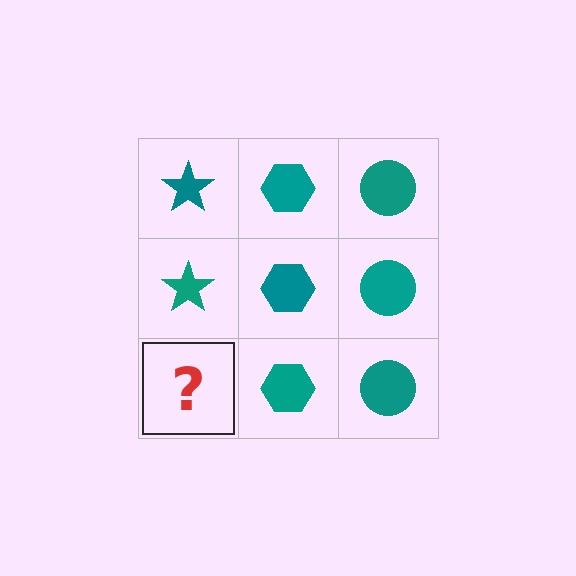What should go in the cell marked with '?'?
The missing cell should contain a teal star.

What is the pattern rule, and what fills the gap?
The rule is that each column has a consistent shape. The gap should be filled with a teal star.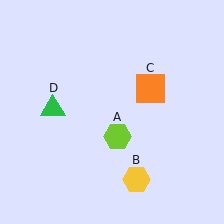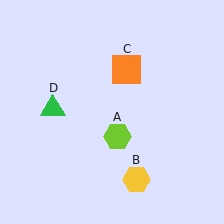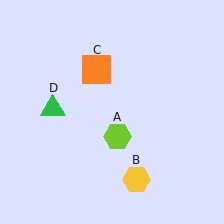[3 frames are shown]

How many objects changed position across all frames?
1 object changed position: orange square (object C).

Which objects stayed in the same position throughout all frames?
Lime hexagon (object A) and yellow hexagon (object B) and green triangle (object D) remained stationary.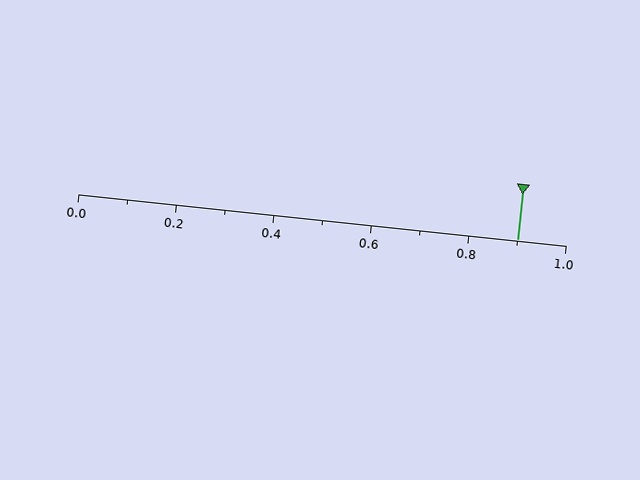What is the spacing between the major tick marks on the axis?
The major ticks are spaced 0.2 apart.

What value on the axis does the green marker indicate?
The marker indicates approximately 0.9.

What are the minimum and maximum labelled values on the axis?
The axis runs from 0.0 to 1.0.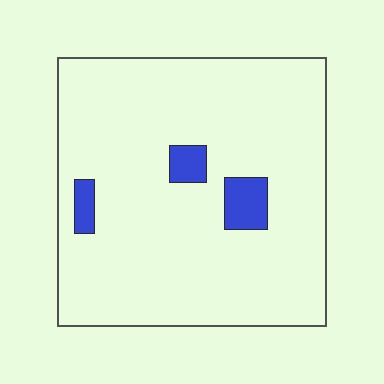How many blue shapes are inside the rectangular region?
3.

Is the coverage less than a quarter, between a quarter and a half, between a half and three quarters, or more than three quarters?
Less than a quarter.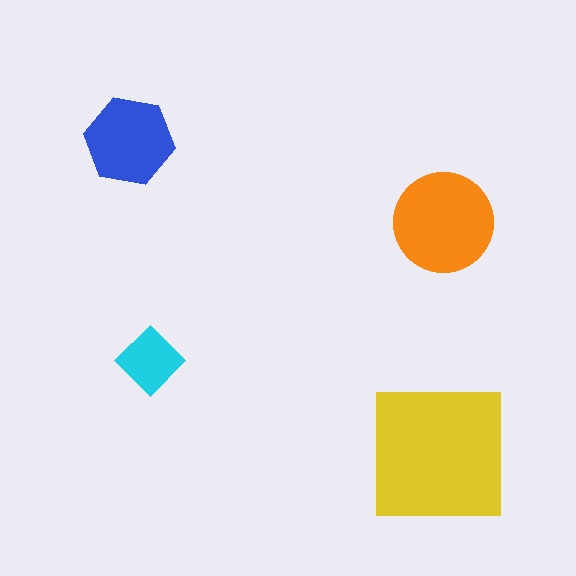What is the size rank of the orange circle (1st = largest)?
2nd.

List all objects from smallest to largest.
The cyan diamond, the blue hexagon, the orange circle, the yellow square.